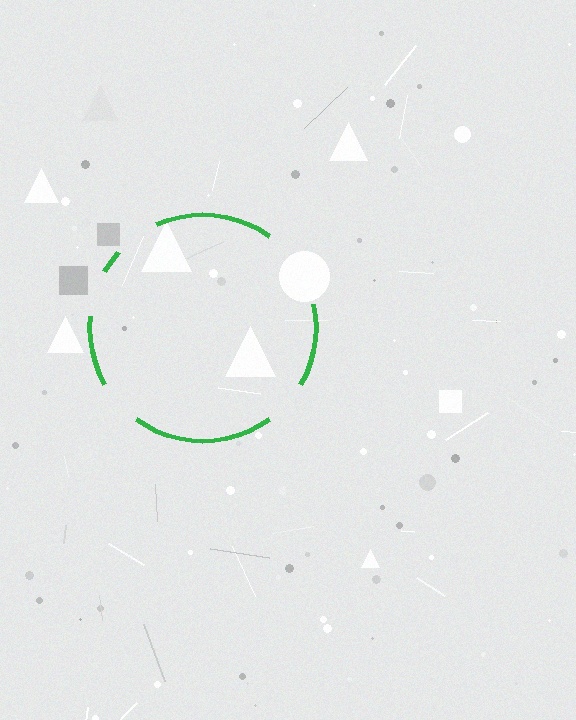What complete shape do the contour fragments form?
The contour fragments form a circle.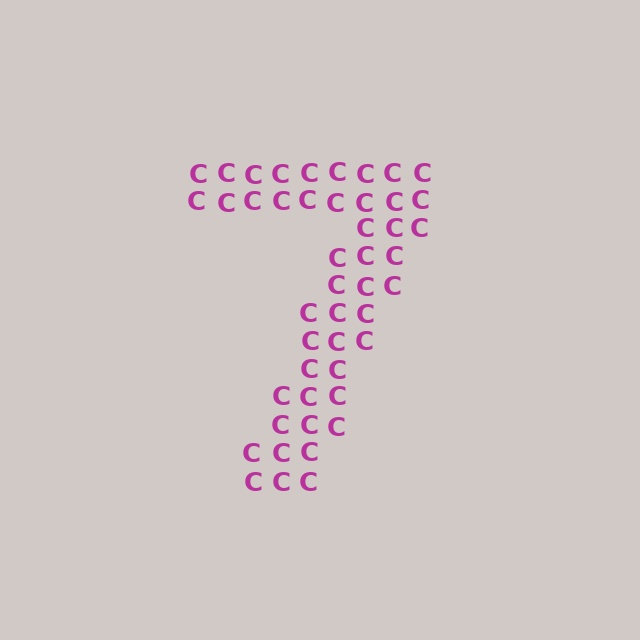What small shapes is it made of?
It is made of small letter C's.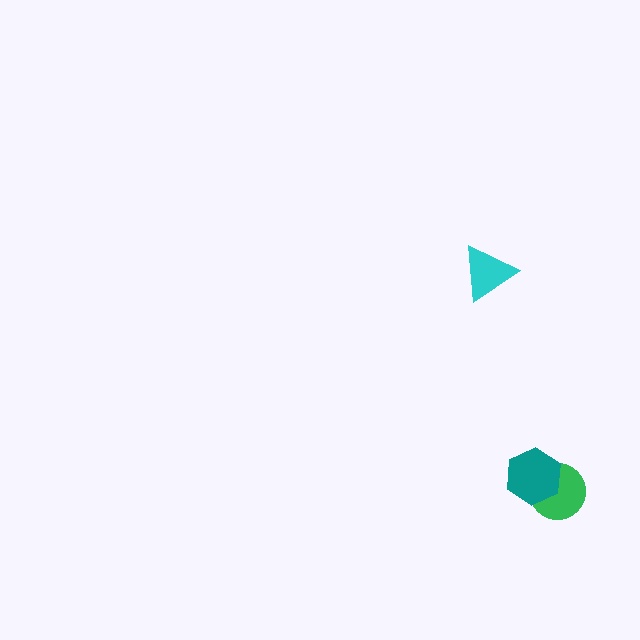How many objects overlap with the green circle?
1 object overlaps with the green circle.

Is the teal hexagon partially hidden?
No, no other shape covers it.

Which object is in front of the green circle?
The teal hexagon is in front of the green circle.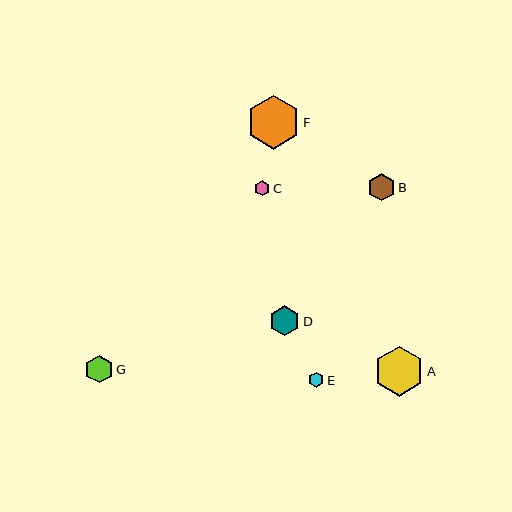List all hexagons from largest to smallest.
From largest to smallest: F, A, D, G, B, C, E.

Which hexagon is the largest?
Hexagon F is the largest with a size of approximately 54 pixels.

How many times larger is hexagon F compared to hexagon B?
Hexagon F is approximately 2.0 times the size of hexagon B.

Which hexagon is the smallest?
Hexagon E is the smallest with a size of approximately 15 pixels.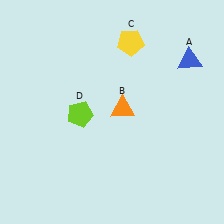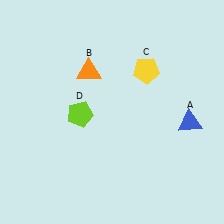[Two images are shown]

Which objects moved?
The objects that moved are: the blue triangle (A), the orange triangle (B), the yellow pentagon (C).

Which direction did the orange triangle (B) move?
The orange triangle (B) moved up.